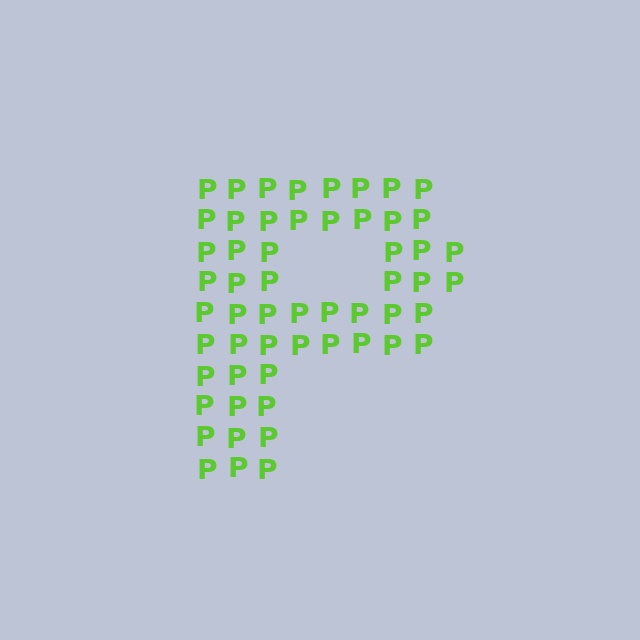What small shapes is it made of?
It is made of small letter P's.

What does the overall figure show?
The overall figure shows the letter P.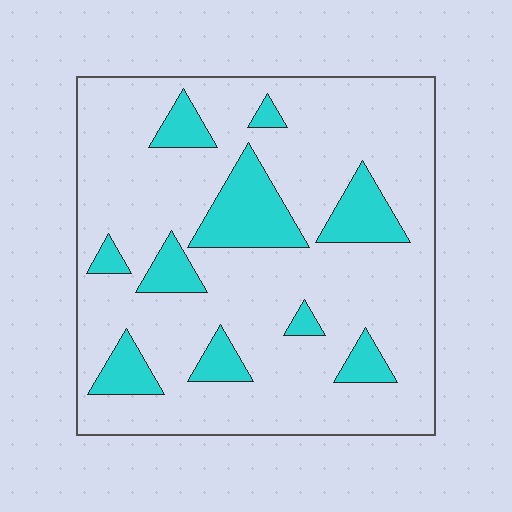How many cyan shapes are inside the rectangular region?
10.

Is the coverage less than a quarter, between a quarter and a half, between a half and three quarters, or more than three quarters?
Less than a quarter.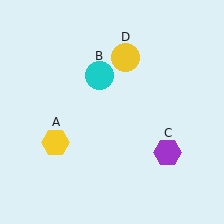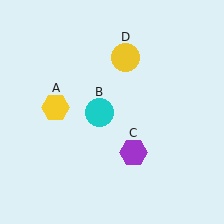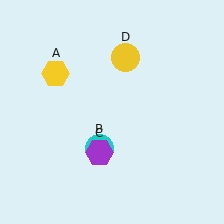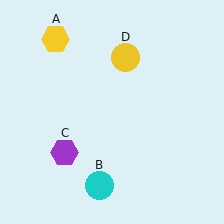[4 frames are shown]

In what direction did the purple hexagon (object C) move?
The purple hexagon (object C) moved left.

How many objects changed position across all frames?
3 objects changed position: yellow hexagon (object A), cyan circle (object B), purple hexagon (object C).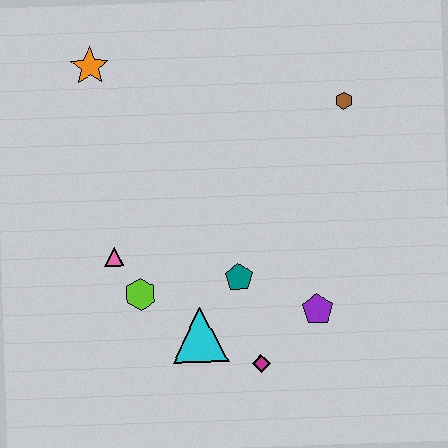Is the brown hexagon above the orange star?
No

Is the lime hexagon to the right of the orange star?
Yes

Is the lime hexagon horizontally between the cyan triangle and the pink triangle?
Yes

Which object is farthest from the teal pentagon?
The orange star is farthest from the teal pentagon.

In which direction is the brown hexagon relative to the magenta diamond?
The brown hexagon is above the magenta diamond.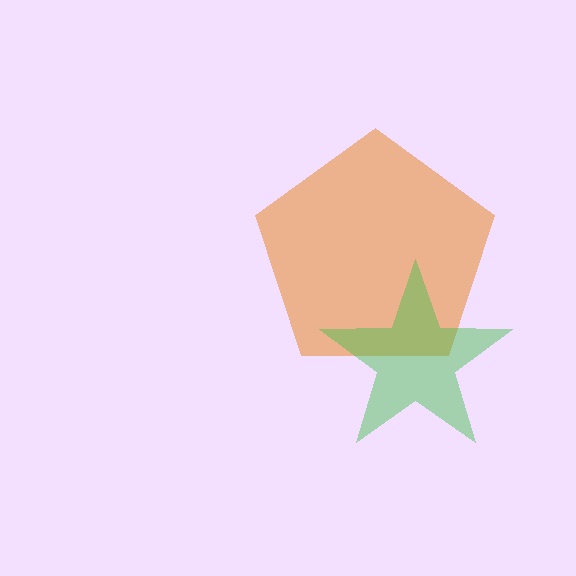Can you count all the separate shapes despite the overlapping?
Yes, there are 2 separate shapes.